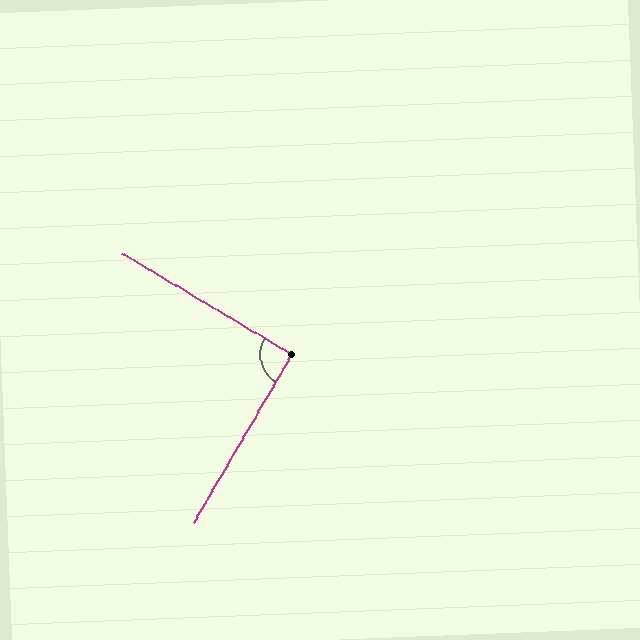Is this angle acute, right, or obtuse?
It is approximately a right angle.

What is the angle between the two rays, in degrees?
Approximately 91 degrees.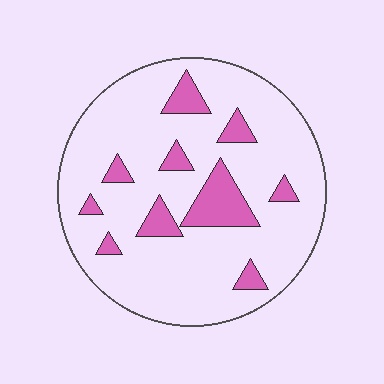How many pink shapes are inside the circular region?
10.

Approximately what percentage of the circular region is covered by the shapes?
Approximately 15%.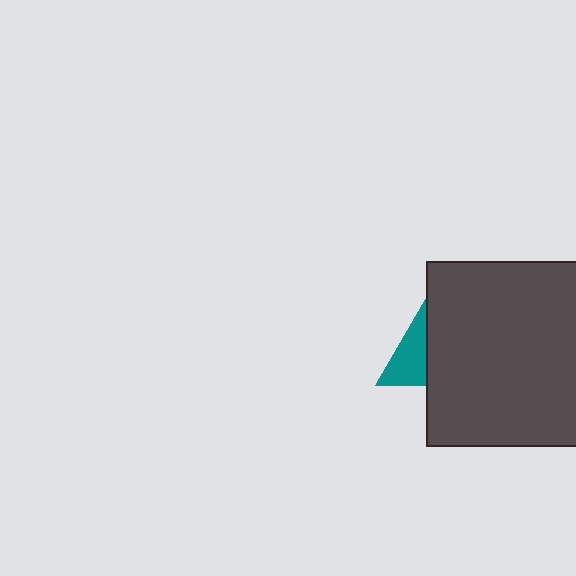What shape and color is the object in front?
The object in front is a dark gray square.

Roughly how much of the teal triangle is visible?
A small part of it is visible (roughly 43%).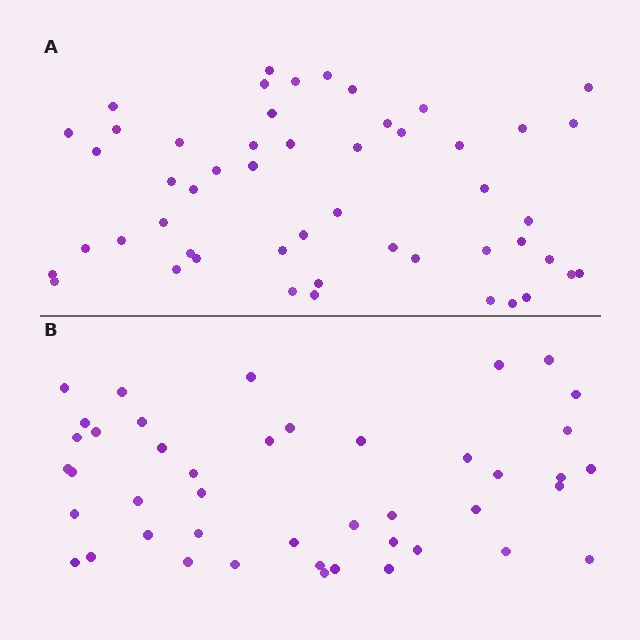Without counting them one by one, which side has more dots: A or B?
Region A (the top region) has more dots.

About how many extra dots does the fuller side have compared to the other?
Region A has roughly 8 or so more dots than region B.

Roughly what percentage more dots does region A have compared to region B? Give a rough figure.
About 15% more.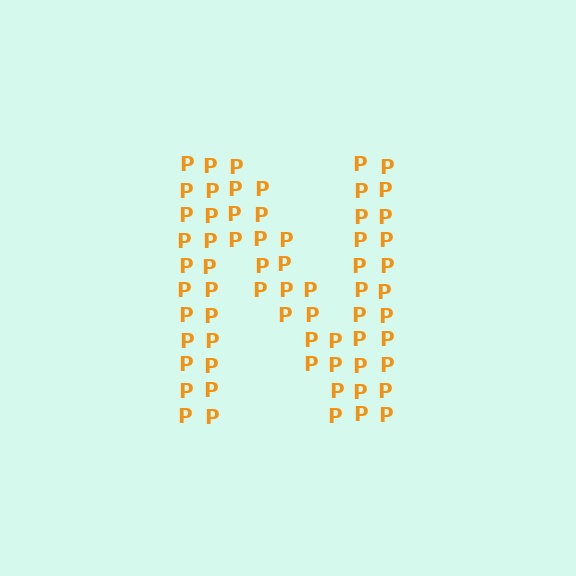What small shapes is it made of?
It is made of small letter P's.